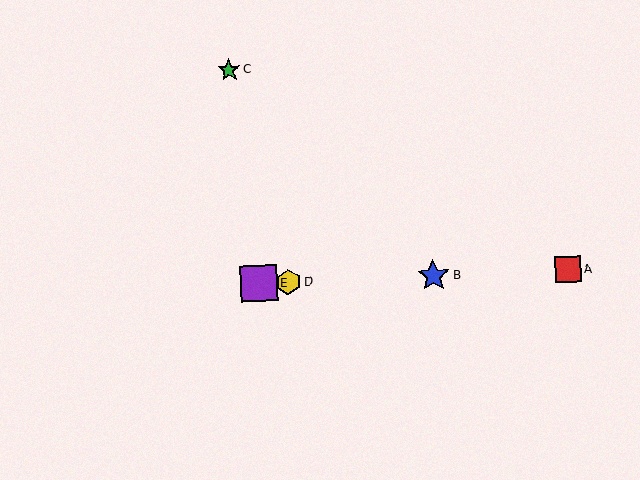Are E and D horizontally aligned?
Yes, both are at y≈284.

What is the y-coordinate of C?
Object C is at y≈70.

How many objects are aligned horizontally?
4 objects (A, B, D, E) are aligned horizontally.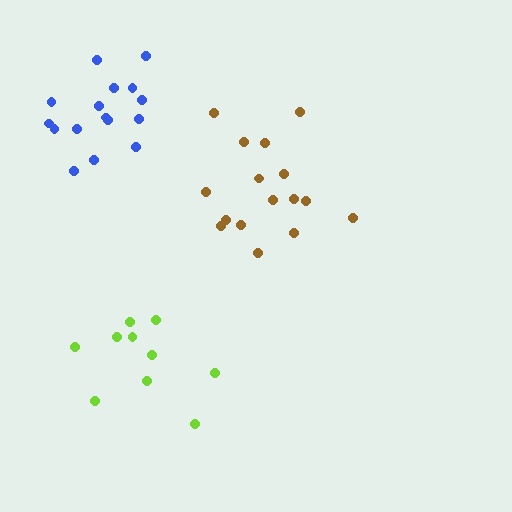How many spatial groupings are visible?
There are 3 spatial groupings.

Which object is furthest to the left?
The blue cluster is leftmost.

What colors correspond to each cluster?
The clusters are colored: blue, brown, lime.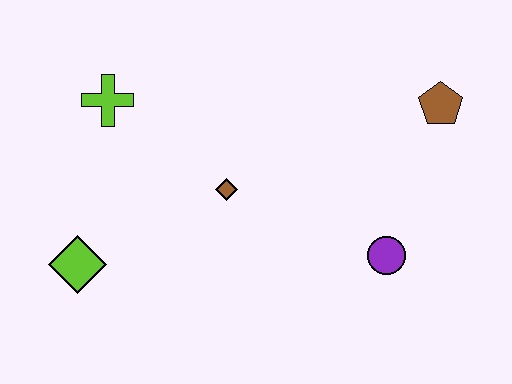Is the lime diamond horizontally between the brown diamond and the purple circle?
No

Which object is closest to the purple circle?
The brown pentagon is closest to the purple circle.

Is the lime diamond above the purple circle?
No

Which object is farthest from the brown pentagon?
The lime diamond is farthest from the brown pentagon.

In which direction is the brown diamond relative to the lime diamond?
The brown diamond is to the right of the lime diamond.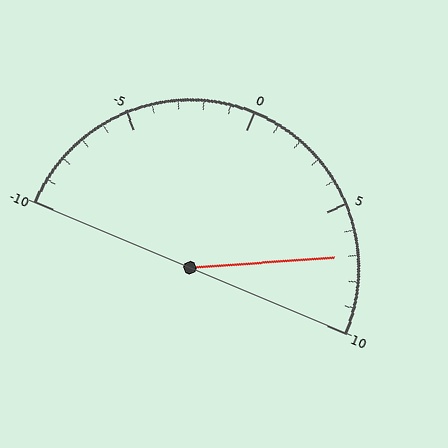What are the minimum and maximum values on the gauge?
The gauge ranges from -10 to 10.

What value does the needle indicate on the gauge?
The needle indicates approximately 7.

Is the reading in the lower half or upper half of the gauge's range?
The reading is in the upper half of the range (-10 to 10).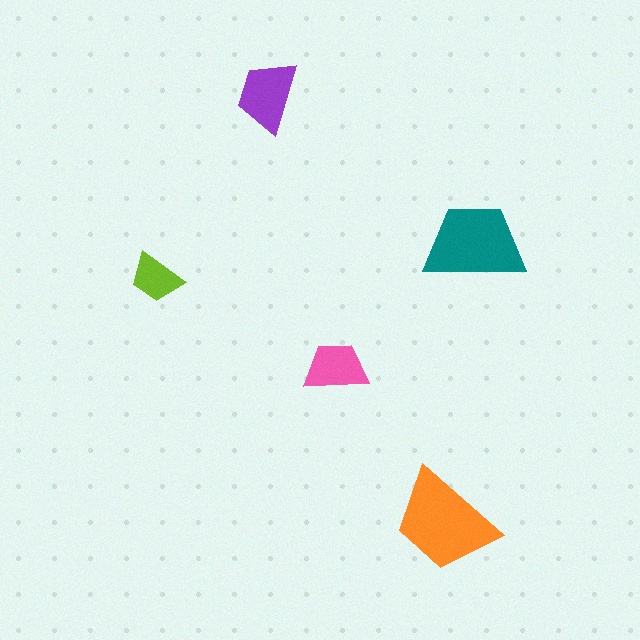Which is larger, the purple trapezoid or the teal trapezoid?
The teal one.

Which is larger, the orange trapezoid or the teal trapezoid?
The orange one.